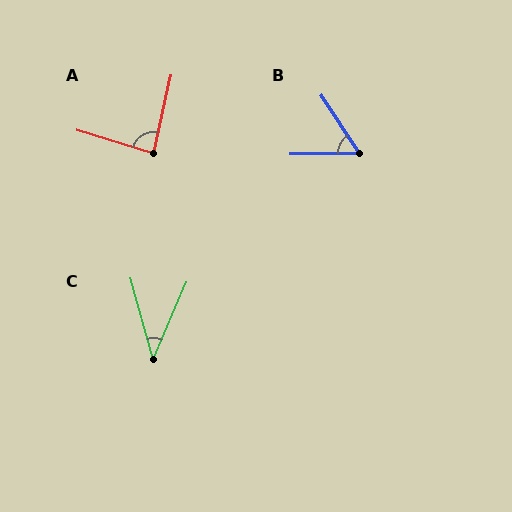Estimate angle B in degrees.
Approximately 57 degrees.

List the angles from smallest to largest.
C (39°), B (57°), A (86°).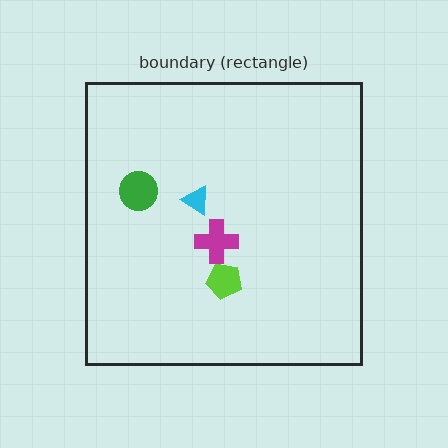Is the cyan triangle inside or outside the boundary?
Inside.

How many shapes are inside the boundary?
4 inside, 0 outside.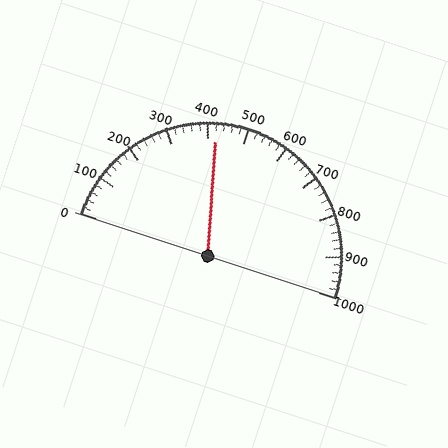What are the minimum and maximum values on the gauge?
The gauge ranges from 0 to 1000.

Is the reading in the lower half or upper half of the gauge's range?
The reading is in the lower half of the range (0 to 1000).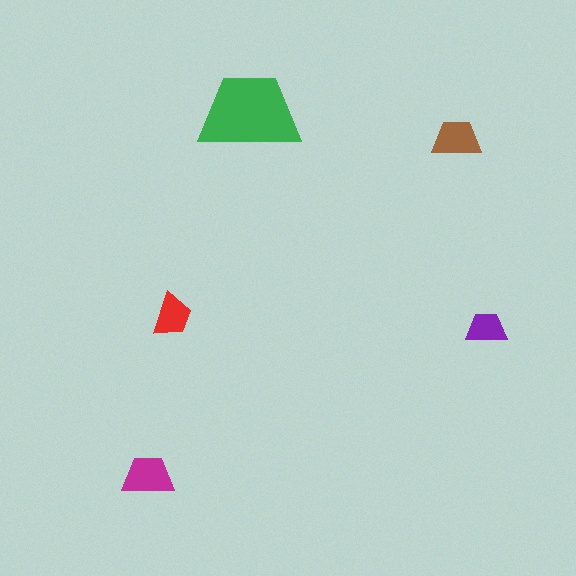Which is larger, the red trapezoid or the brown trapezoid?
The brown one.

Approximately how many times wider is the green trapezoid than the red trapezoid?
About 2.5 times wider.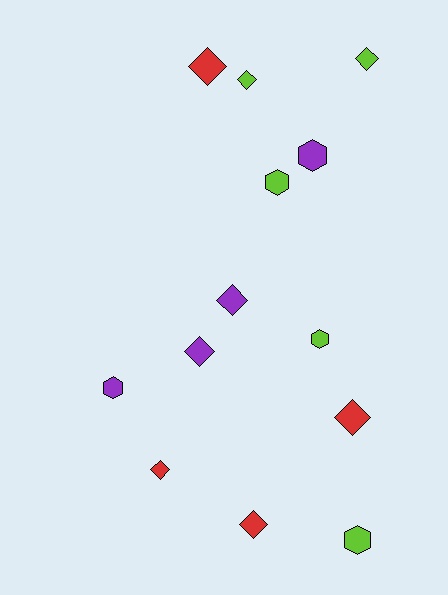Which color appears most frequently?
Lime, with 5 objects.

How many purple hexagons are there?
There are 2 purple hexagons.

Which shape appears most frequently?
Diamond, with 8 objects.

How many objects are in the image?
There are 13 objects.